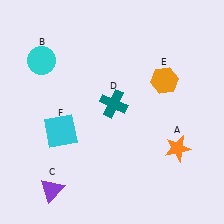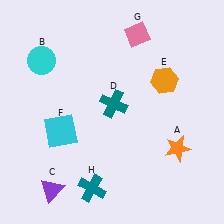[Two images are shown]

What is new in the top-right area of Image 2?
A pink diamond (G) was added in the top-right area of Image 2.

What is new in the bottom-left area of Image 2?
A teal cross (H) was added in the bottom-left area of Image 2.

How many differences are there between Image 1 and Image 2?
There are 2 differences between the two images.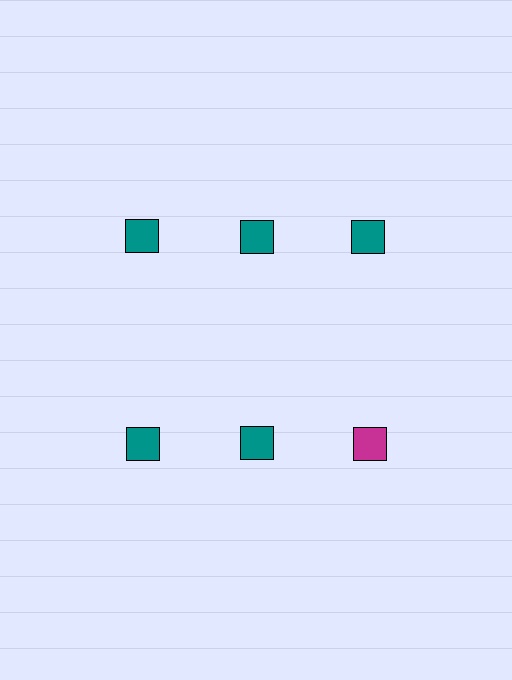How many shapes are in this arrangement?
There are 6 shapes arranged in a grid pattern.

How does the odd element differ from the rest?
It has a different color: magenta instead of teal.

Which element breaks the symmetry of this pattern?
The magenta square in the second row, center column breaks the symmetry. All other shapes are teal squares.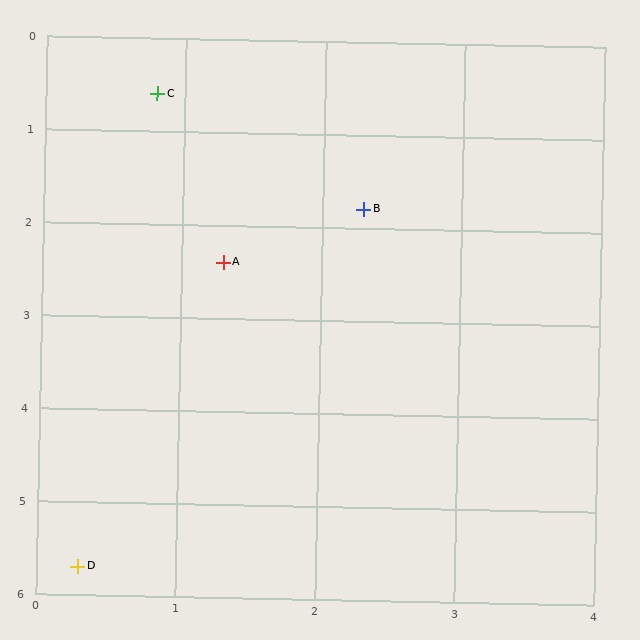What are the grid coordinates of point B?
Point B is at approximately (2.3, 1.8).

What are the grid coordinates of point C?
Point C is at approximately (0.8, 0.6).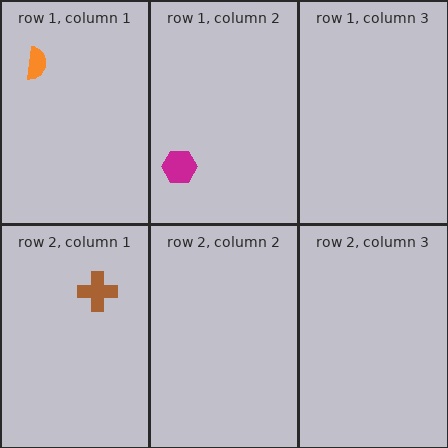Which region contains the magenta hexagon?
The row 1, column 2 region.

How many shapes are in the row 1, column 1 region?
1.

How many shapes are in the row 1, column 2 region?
1.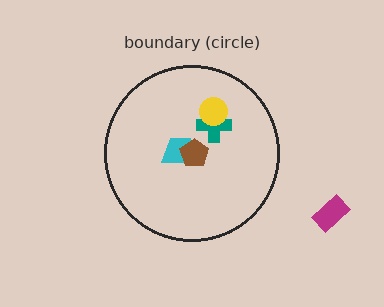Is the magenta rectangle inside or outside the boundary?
Outside.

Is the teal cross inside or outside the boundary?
Inside.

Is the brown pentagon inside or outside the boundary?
Inside.